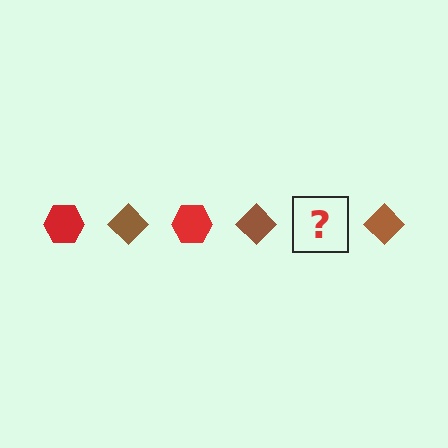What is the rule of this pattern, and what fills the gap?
The rule is that the pattern alternates between red hexagon and brown diamond. The gap should be filled with a red hexagon.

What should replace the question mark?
The question mark should be replaced with a red hexagon.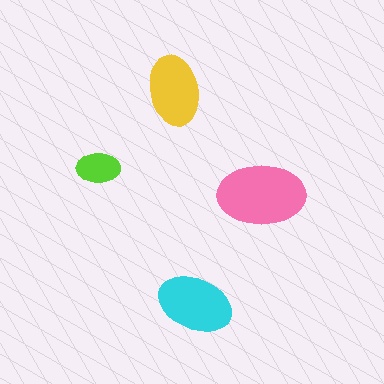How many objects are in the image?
There are 4 objects in the image.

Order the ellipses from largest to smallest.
the pink one, the cyan one, the yellow one, the lime one.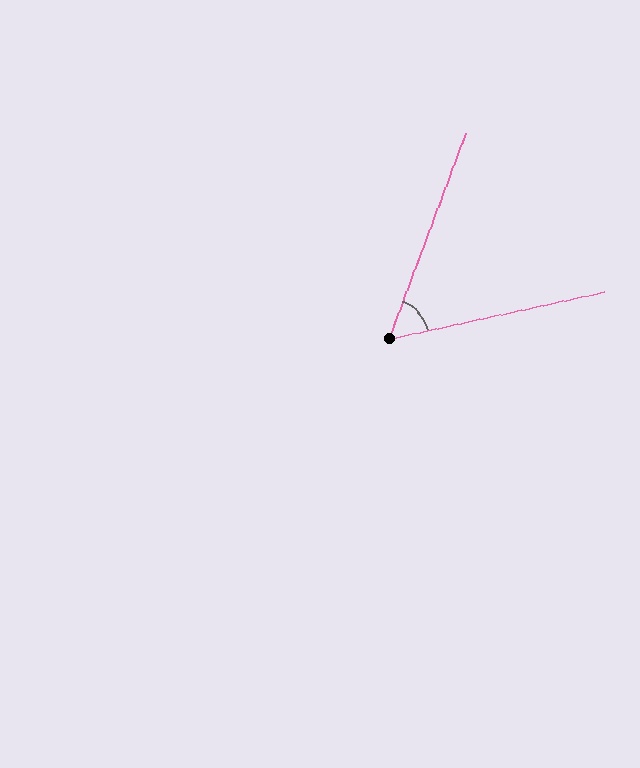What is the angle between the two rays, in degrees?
Approximately 57 degrees.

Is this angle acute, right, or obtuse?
It is acute.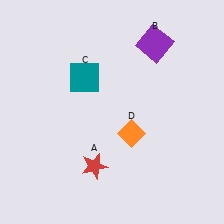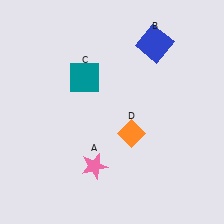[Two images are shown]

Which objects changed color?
A changed from red to pink. B changed from purple to blue.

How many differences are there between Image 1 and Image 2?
There are 2 differences between the two images.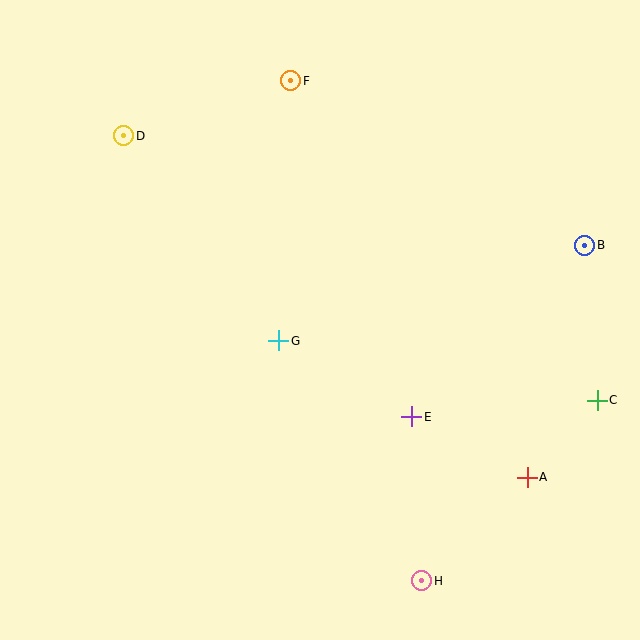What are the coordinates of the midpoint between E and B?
The midpoint between E and B is at (498, 331).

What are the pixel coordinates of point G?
Point G is at (279, 341).